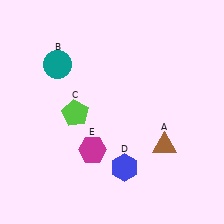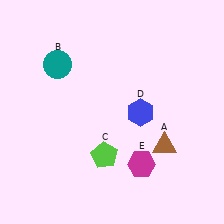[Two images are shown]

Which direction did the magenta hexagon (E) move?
The magenta hexagon (E) moved right.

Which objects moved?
The objects that moved are: the lime pentagon (C), the blue hexagon (D), the magenta hexagon (E).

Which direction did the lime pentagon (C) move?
The lime pentagon (C) moved down.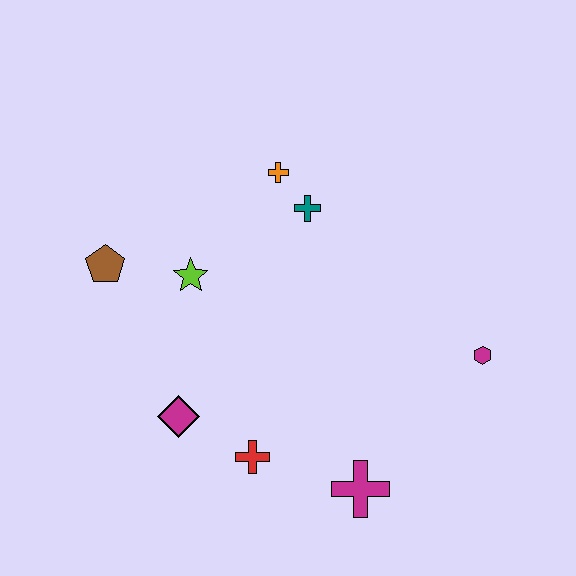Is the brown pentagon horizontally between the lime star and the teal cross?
No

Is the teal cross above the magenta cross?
Yes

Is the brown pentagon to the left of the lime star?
Yes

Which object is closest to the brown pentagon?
The lime star is closest to the brown pentagon.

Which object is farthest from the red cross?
The orange cross is farthest from the red cross.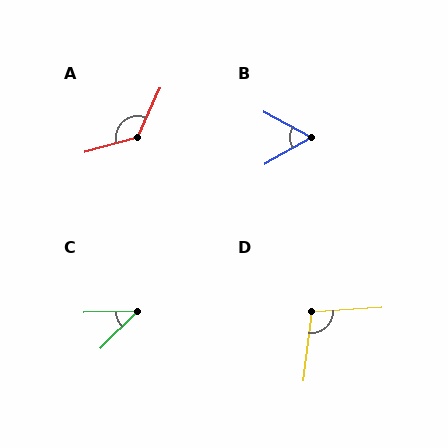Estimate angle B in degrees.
Approximately 58 degrees.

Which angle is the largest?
A, at approximately 129 degrees.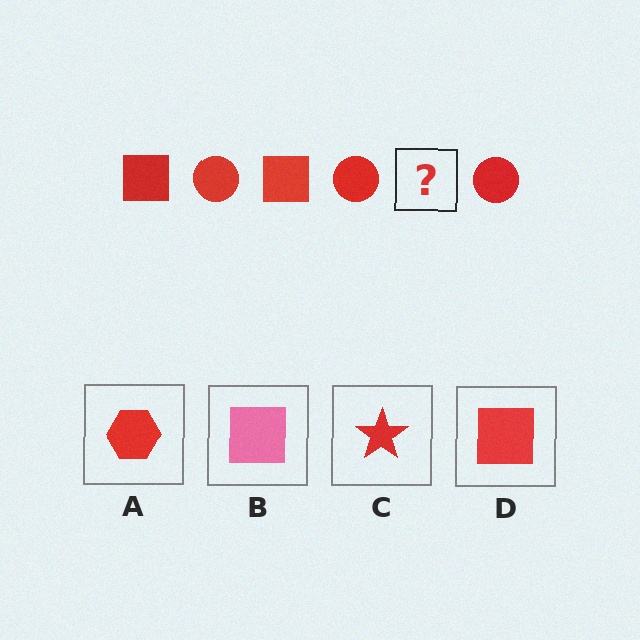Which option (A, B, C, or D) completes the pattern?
D.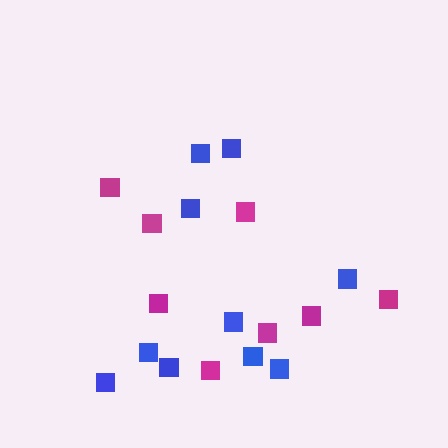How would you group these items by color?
There are 2 groups: one group of magenta squares (8) and one group of blue squares (10).